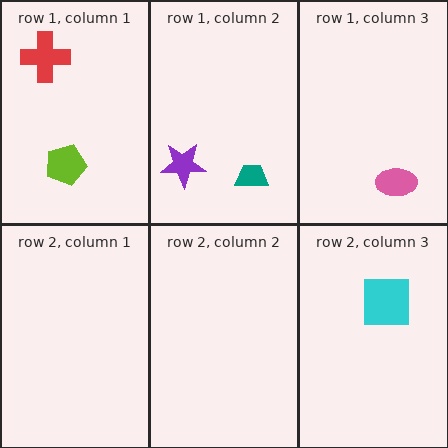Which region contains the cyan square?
The row 2, column 3 region.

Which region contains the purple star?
The row 1, column 2 region.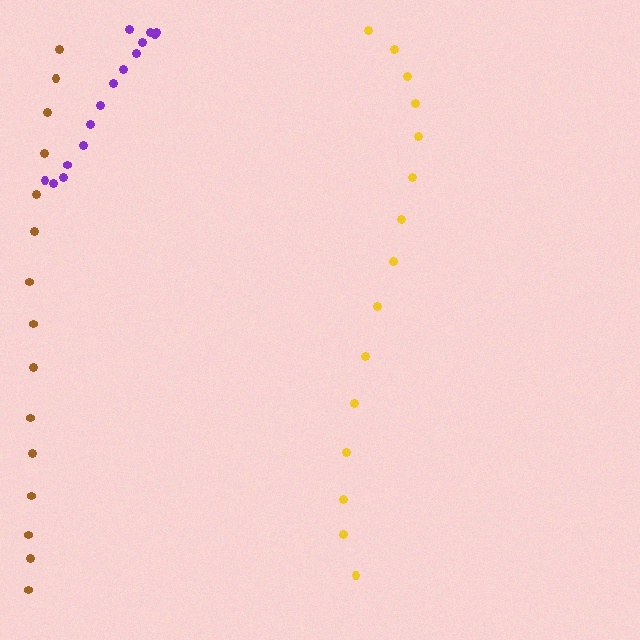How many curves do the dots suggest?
There are 3 distinct paths.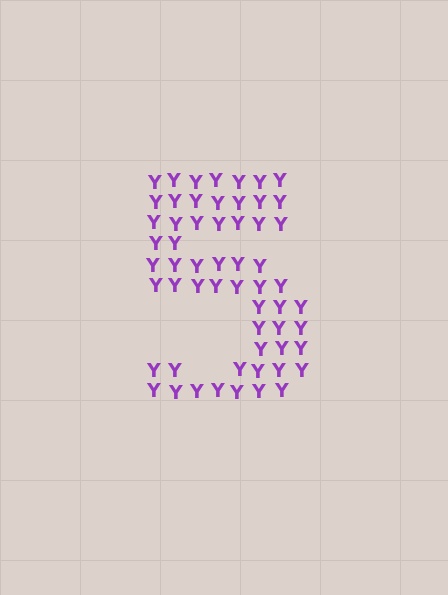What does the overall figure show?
The overall figure shows the digit 5.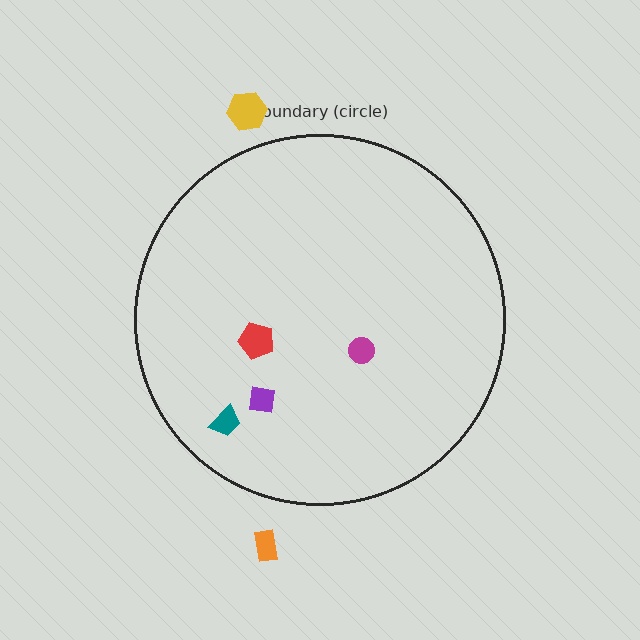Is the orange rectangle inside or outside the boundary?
Outside.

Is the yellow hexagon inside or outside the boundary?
Outside.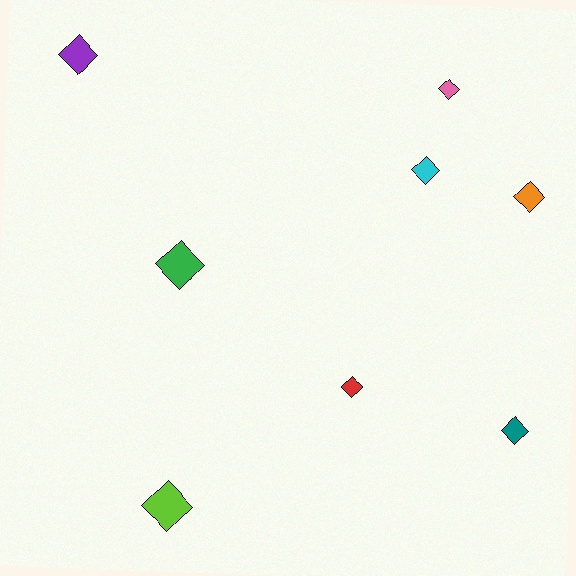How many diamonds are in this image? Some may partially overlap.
There are 8 diamonds.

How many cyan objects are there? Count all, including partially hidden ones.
There is 1 cyan object.